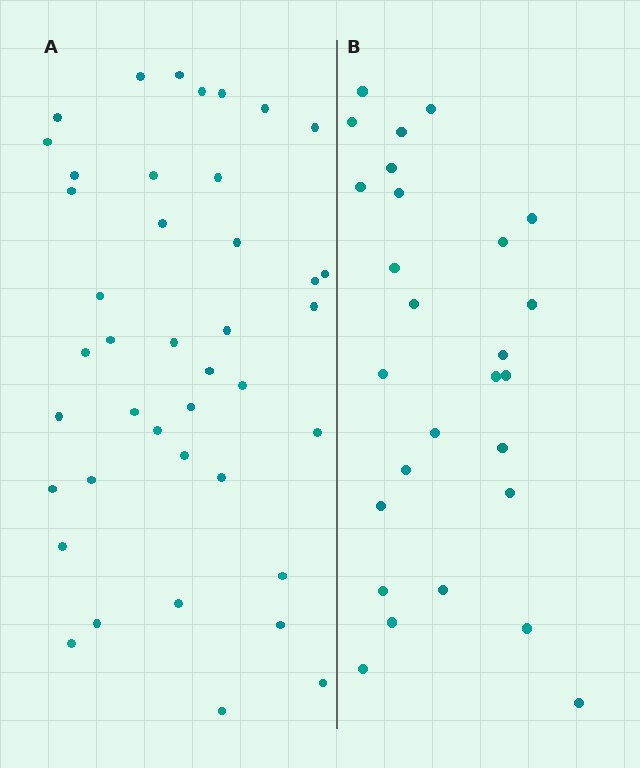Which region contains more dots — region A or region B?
Region A (the left region) has more dots.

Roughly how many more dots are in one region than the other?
Region A has approximately 15 more dots than region B.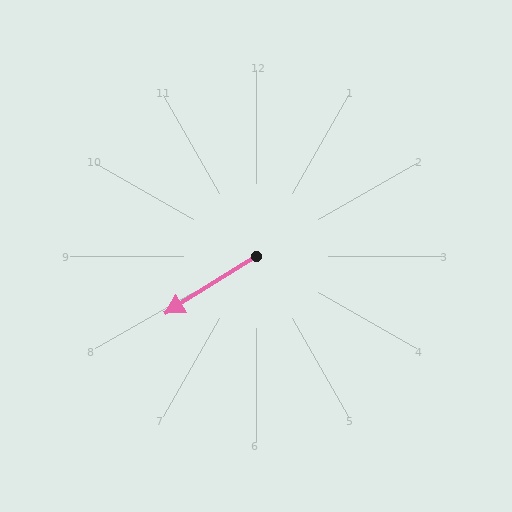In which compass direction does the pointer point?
Southwest.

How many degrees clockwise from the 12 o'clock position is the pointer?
Approximately 238 degrees.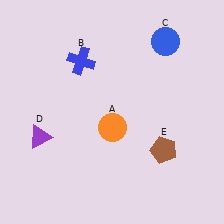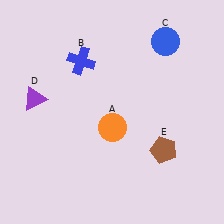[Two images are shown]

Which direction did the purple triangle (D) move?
The purple triangle (D) moved up.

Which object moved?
The purple triangle (D) moved up.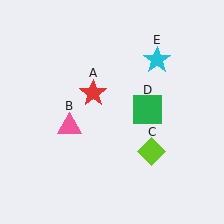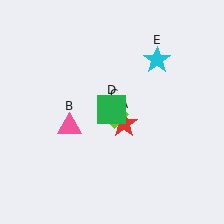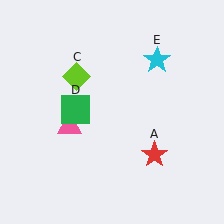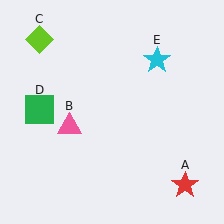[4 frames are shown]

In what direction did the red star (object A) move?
The red star (object A) moved down and to the right.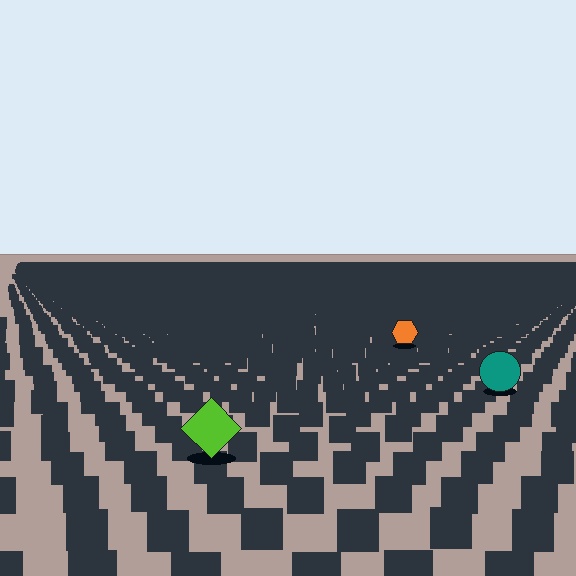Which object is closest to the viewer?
The lime diamond is closest. The texture marks near it are larger and more spread out.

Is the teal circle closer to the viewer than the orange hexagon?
Yes. The teal circle is closer — you can tell from the texture gradient: the ground texture is coarser near it.